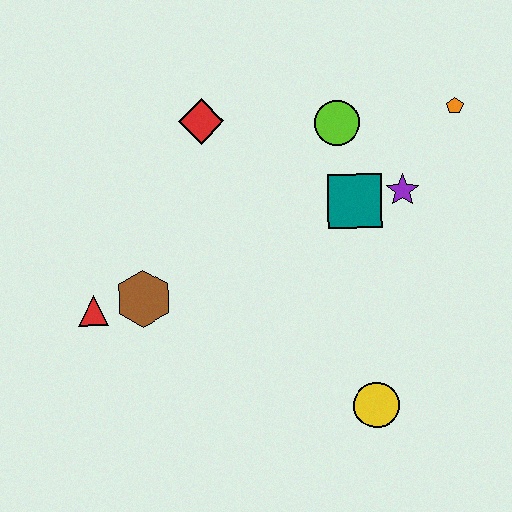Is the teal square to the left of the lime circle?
No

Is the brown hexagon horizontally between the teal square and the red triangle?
Yes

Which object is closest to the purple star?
The teal square is closest to the purple star.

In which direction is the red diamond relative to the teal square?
The red diamond is to the left of the teal square.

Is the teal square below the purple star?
Yes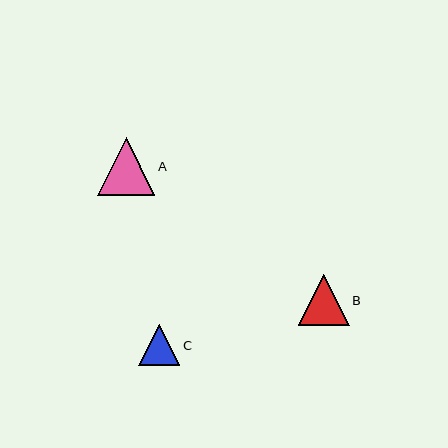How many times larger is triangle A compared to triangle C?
Triangle A is approximately 1.4 times the size of triangle C.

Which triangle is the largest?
Triangle A is the largest with a size of approximately 57 pixels.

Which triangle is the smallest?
Triangle C is the smallest with a size of approximately 41 pixels.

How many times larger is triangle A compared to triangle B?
Triangle A is approximately 1.1 times the size of triangle B.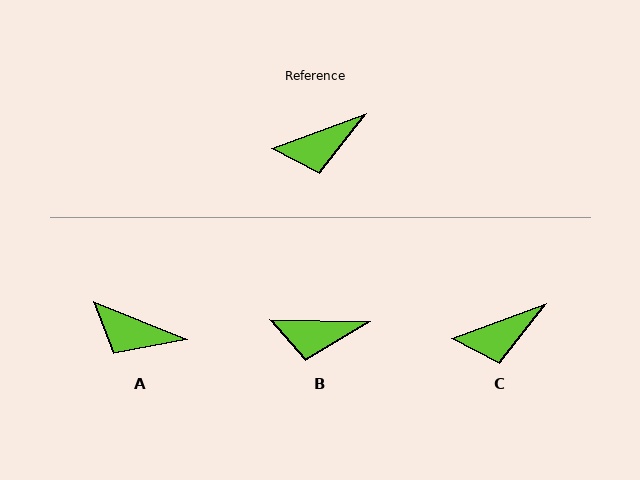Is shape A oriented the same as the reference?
No, it is off by about 42 degrees.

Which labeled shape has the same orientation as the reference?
C.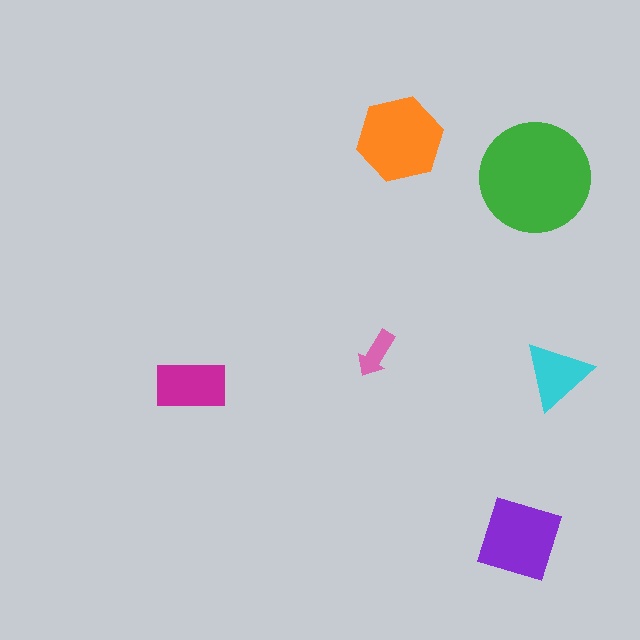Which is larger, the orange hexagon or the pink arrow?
The orange hexagon.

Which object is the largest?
The green circle.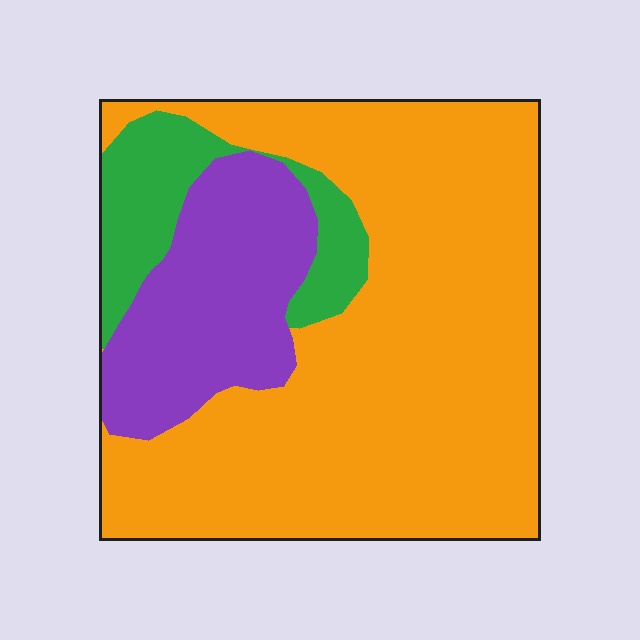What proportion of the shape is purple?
Purple takes up between a sixth and a third of the shape.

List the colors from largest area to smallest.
From largest to smallest: orange, purple, green.